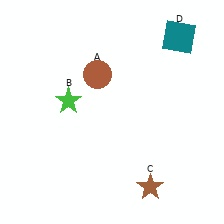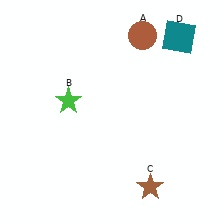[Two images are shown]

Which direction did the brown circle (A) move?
The brown circle (A) moved right.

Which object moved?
The brown circle (A) moved right.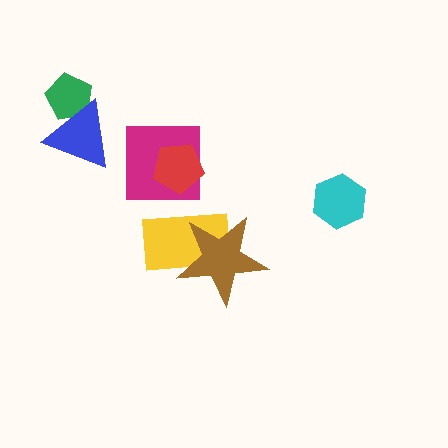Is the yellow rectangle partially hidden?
Yes, it is partially covered by another shape.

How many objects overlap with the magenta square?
1 object overlaps with the magenta square.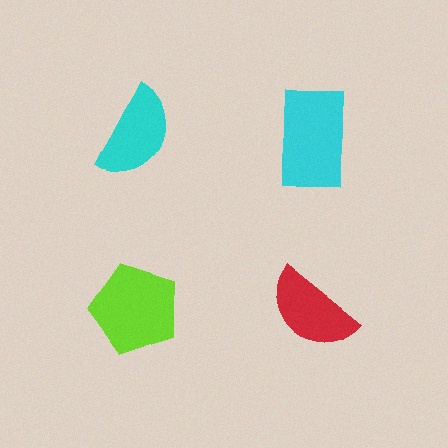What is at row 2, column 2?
A red semicircle.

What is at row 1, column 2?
A cyan rectangle.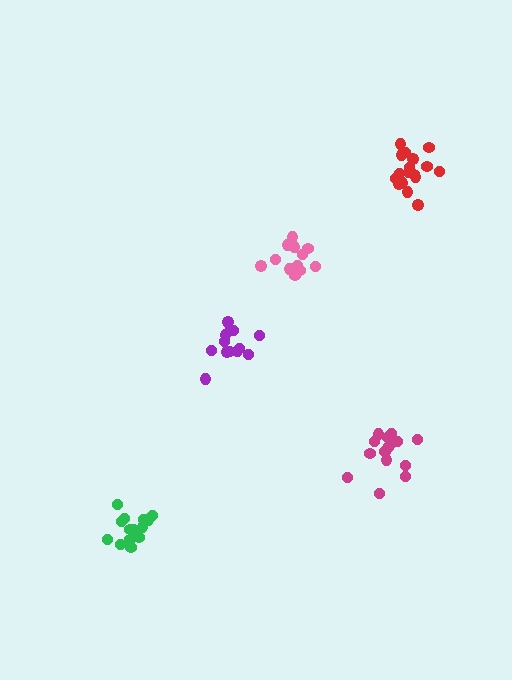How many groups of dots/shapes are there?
There are 5 groups.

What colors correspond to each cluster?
The clusters are colored: purple, magenta, pink, green, red.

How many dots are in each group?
Group 1: 13 dots, Group 2: 15 dots, Group 3: 13 dots, Group 4: 14 dots, Group 5: 17 dots (72 total).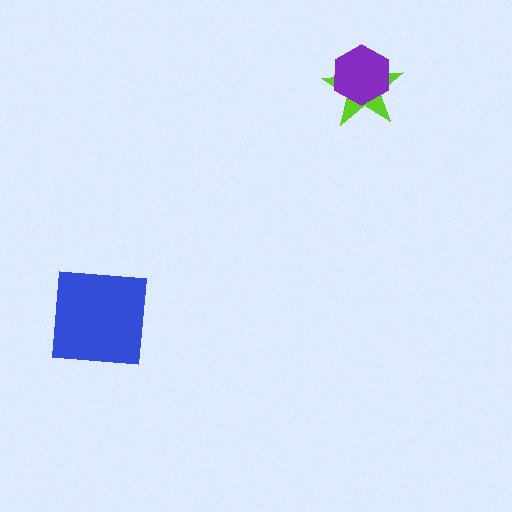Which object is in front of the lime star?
The purple hexagon is in front of the lime star.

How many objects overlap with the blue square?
0 objects overlap with the blue square.